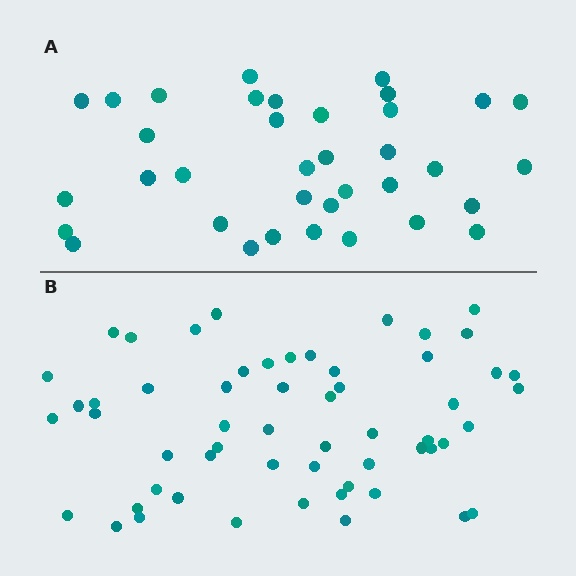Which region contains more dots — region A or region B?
Region B (the bottom region) has more dots.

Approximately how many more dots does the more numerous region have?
Region B has approximately 20 more dots than region A.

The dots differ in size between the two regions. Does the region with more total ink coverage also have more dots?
No. Region A has more total ink coverage because its dots are larger, but region B actually contains more individual dots. Total area can be misleading — the number of items is what matters here.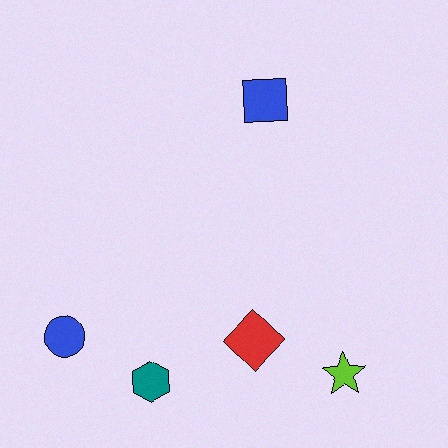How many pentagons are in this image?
There are no pentagons.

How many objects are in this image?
There are 5 objects.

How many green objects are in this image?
There are no green objects.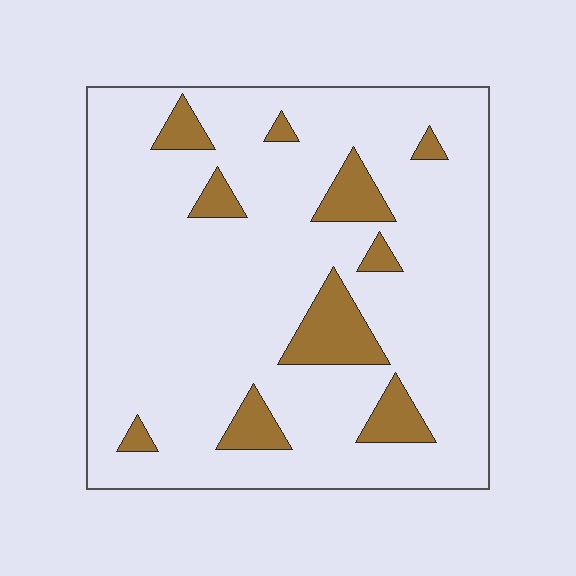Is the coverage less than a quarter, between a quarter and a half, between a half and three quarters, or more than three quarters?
Less than a quarter.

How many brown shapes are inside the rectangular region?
10.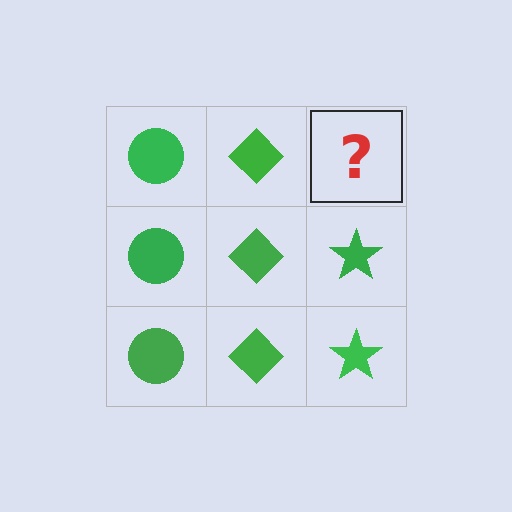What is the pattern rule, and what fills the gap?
The rule is that each column has a consistent shape. The gap should be filled with a green star.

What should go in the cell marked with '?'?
The missing cell should contain a green star.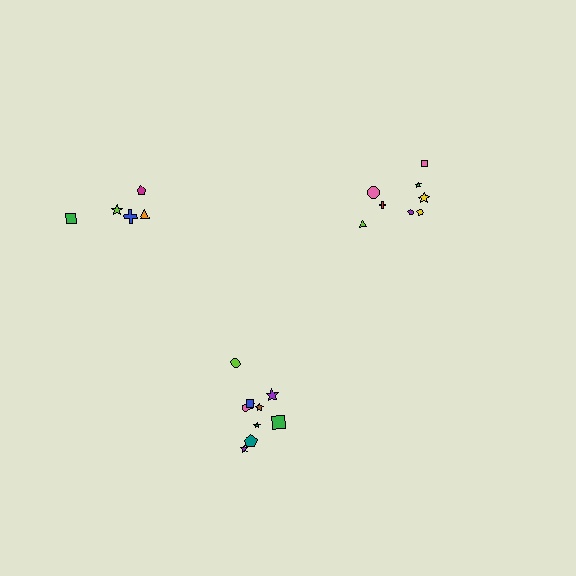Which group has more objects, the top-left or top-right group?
The top-right group.